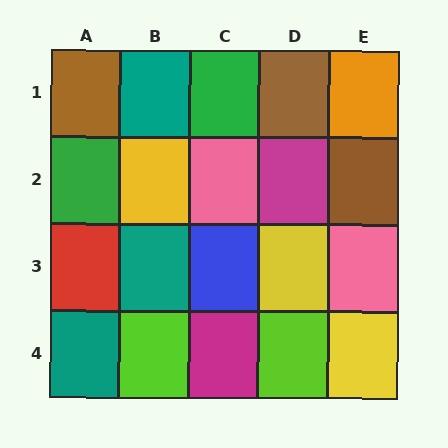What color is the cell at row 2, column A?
Green.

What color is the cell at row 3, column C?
Blue.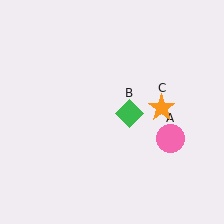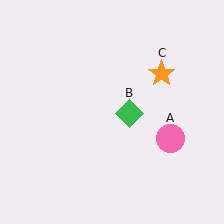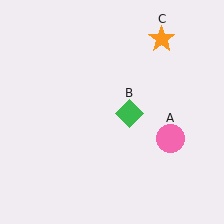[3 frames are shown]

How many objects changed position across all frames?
1 object changed position: orange star (object C).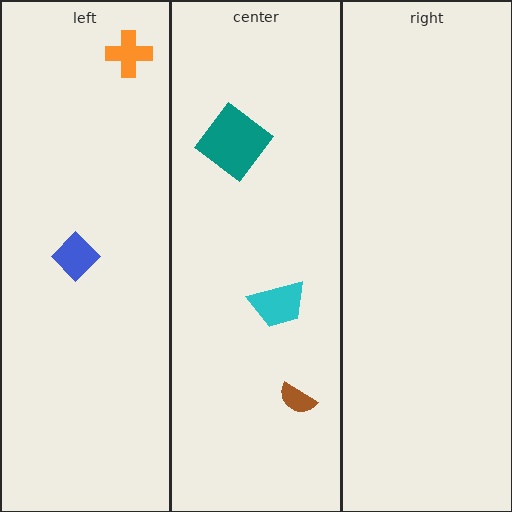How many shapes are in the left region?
2.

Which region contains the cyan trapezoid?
The center region.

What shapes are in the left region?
The orange cross, the blue diamond.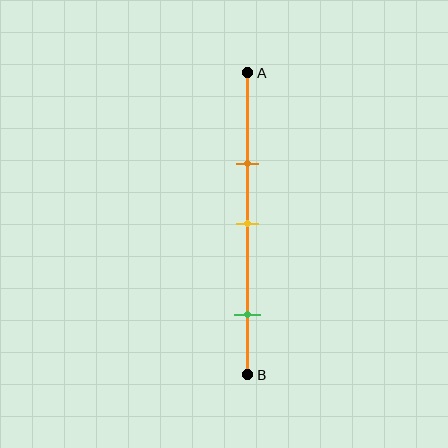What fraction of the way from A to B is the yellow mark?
The yellow mark is approximately 50% (0.5) of the way from A to B.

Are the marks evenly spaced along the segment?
No, the marks are not evenly spaced.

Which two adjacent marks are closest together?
The orange and yellow marks are the closest adjacent pair.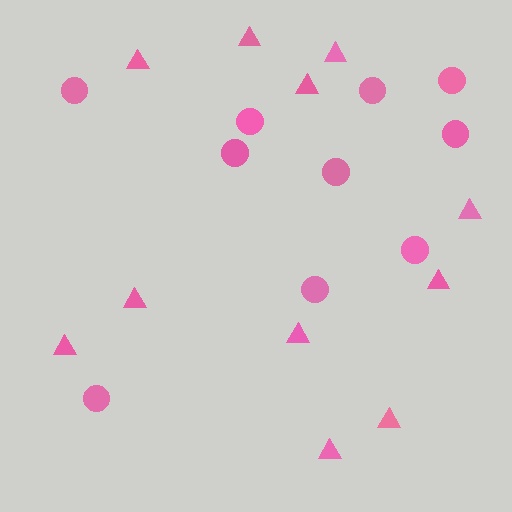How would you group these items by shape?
There are 2 groups: one group of circles (10) and one group of triangles (11).